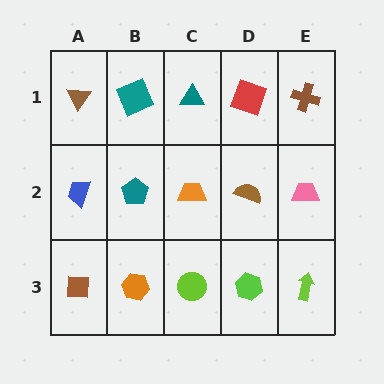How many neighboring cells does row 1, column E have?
2.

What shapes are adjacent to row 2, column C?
A teal triangle (row 1, column C), a lime circle (row 3, column C), a teal pentagon (row 2, column B), a brown semicircle (row 2, column D).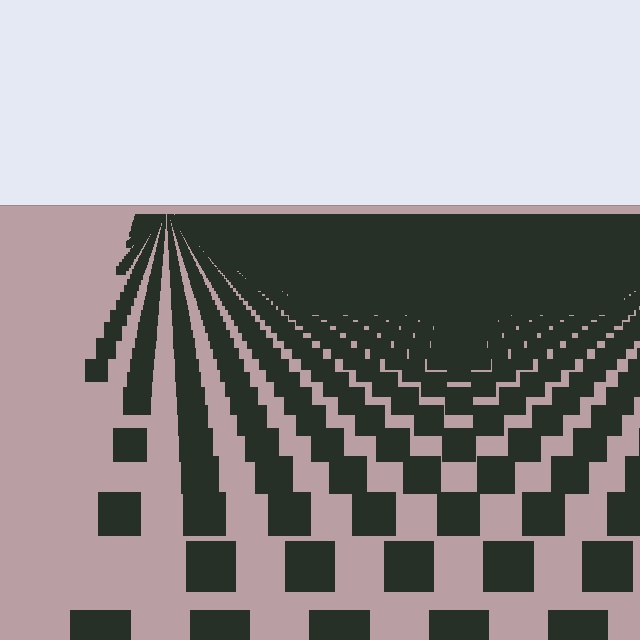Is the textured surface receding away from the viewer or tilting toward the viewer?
The surface is receding away from the viewer. Texture elements get smaller and denser toward the top.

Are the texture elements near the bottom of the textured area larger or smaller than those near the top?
Larger. Near the bottom, elements are closer to the viewer and appear at a bigger on-screen size.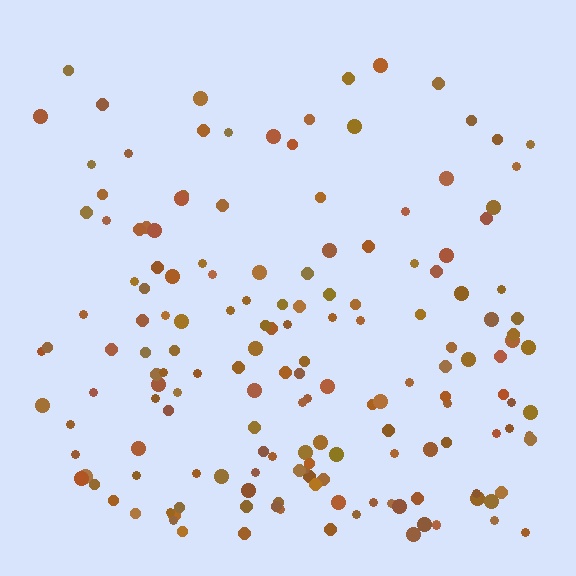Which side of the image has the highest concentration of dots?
The bottom.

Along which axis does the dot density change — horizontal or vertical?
Vertical.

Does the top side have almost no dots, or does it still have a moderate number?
Still a moderate number, just noticeably fewer than the bottom.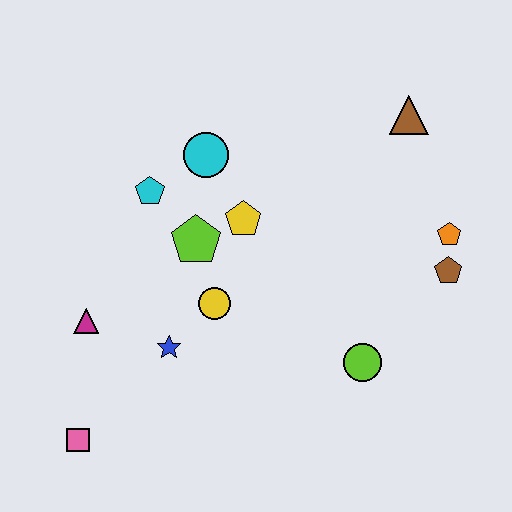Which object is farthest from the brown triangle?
The pink square is farthest from the brown triangle.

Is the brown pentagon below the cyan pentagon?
Yes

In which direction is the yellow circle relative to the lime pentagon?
The yellow circle is below the lime pentagon.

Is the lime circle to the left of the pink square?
No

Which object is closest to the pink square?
The magenta triangle is closest to the pink square.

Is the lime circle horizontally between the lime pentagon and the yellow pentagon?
No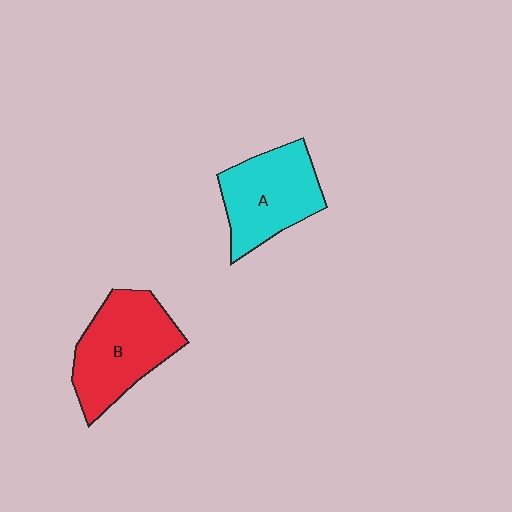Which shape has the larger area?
Shape B (red).